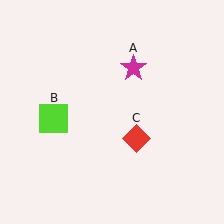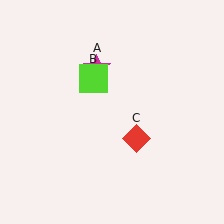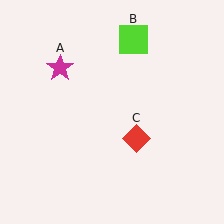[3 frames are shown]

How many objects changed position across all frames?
2 objects changed position: magenta star (object A), lime square (object B).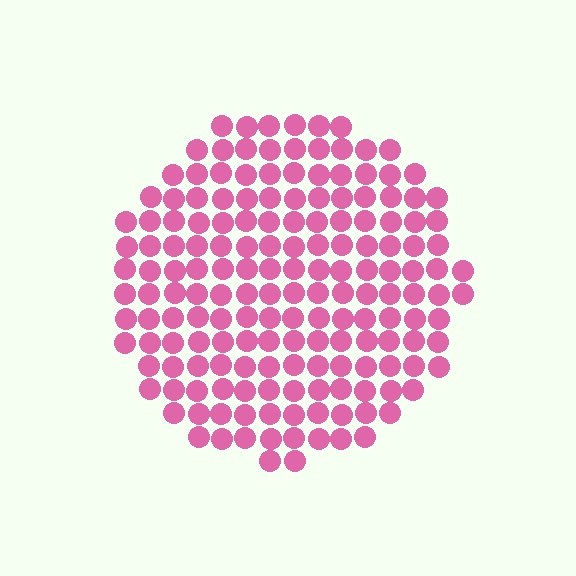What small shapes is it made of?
It is made of small circles.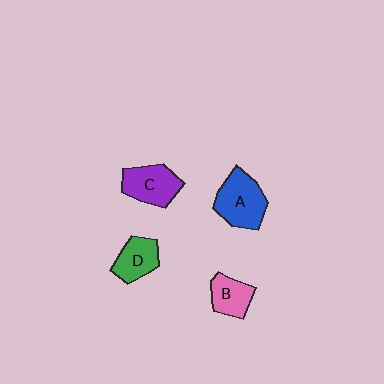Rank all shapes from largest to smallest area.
From largest to smallest: A (blue), C (purple), D (green), B (pink).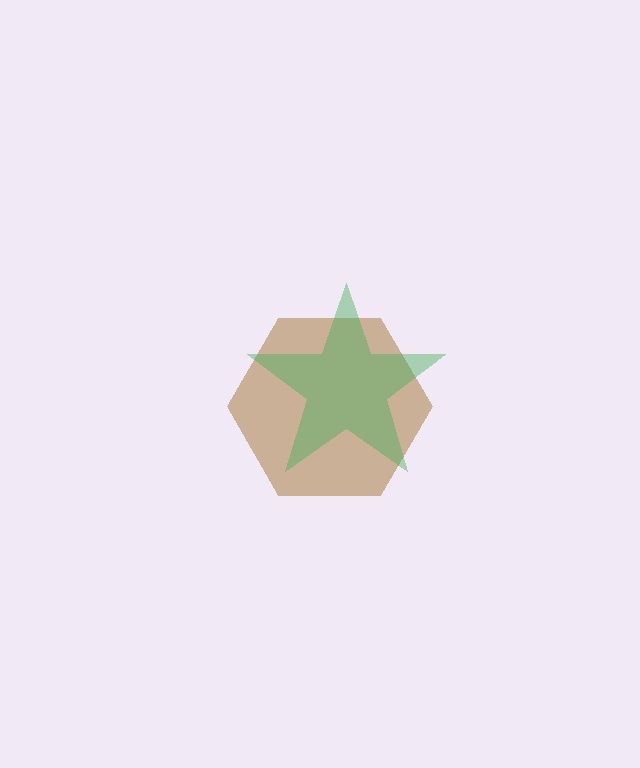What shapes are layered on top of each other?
The layered shapes are: a brown hexagon, a green star.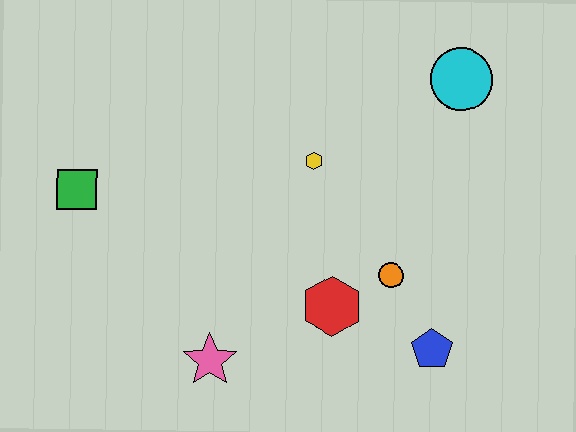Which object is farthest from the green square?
The cyan circle is farthest from the green square.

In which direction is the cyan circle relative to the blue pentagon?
The cyan circle is above the blue pentagon.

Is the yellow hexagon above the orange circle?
Yes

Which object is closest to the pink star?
The red hexagon is closest to the pink star.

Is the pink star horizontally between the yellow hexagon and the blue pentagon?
No